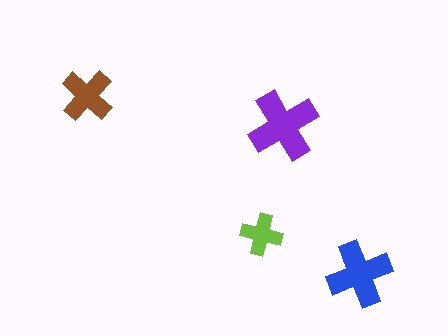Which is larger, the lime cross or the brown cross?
The brown one.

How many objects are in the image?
There are 4 objects in the image.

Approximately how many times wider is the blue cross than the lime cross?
About 1.5 times wider.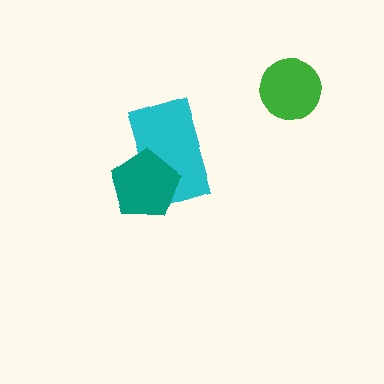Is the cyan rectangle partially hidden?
Yes, it is partially covered by another shape.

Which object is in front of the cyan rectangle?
The teal pentagon is in front of the cyan rectangle.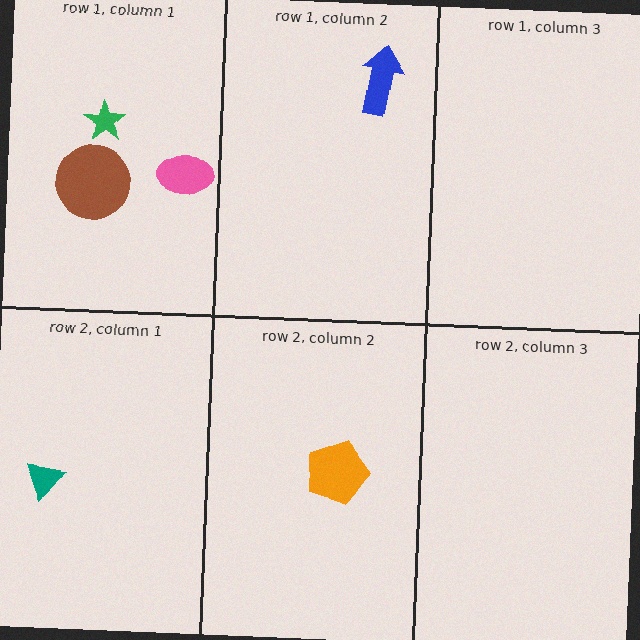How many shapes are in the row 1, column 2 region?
1.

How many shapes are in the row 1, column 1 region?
3.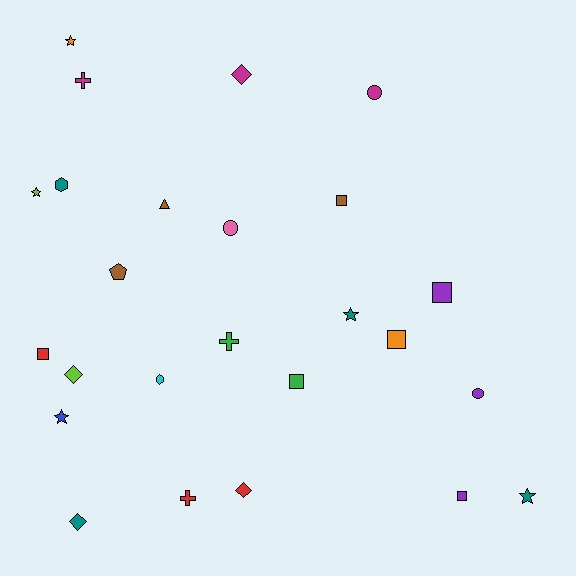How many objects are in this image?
There are 25 objects.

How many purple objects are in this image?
There are 3 purple objects.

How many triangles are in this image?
There is 1 triangle.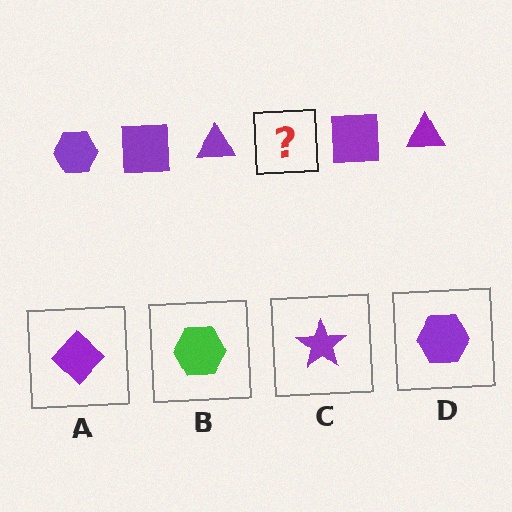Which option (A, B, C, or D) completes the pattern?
D.